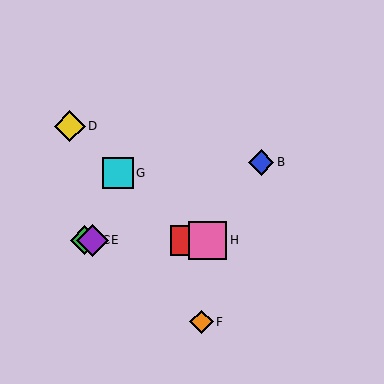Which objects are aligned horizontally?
Objects A, C, E, H are aligned horizontally.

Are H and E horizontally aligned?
Yes, both are at y≈240.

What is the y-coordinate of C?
Object C is at y≈240.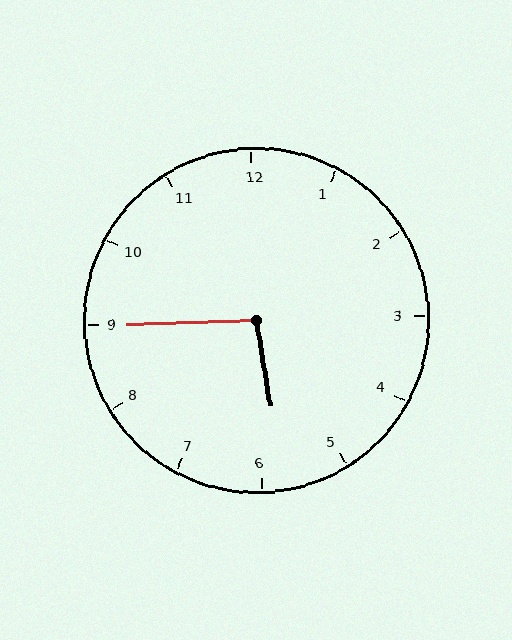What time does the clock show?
5:45.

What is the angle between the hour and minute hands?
Approximately 98 degrees.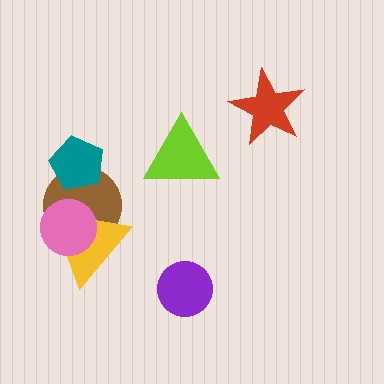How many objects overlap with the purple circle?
0 objects overlap with the purple circle.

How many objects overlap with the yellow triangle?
2 objects overlap with the yellow triangle.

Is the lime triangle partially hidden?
No, no other shape covers it.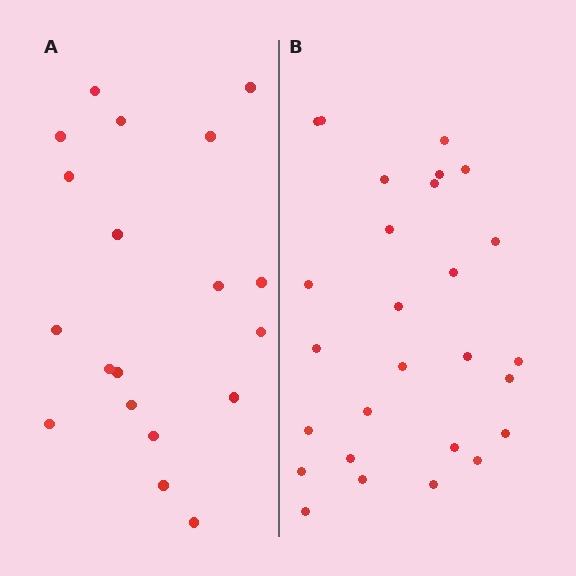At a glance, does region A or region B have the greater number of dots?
Region B (the right region) has more dots.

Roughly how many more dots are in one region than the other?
Region B has roughly 8 or so more dots than region A.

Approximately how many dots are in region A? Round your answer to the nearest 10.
About 20 dots. (The exact count is 19, which rounds to 20.)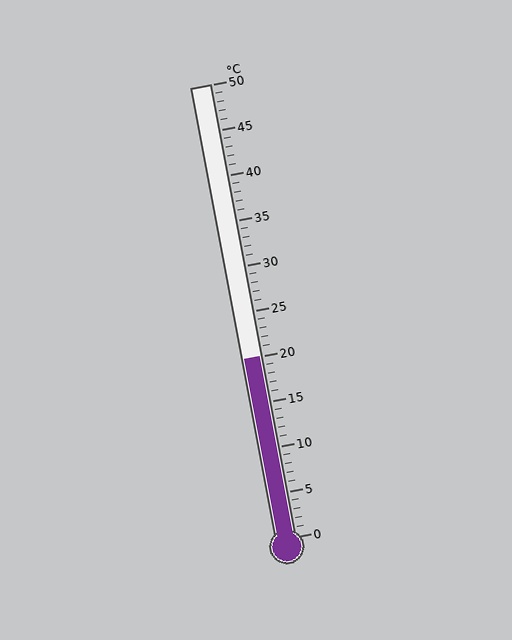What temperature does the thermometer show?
The thermometer shows approximately 20°C.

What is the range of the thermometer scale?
The thermometer scale ranges from 0°C to 50°C.